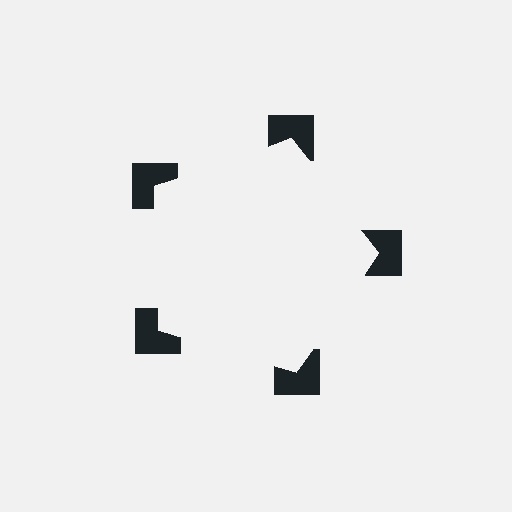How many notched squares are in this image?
There are 5 — one at each vertex of the illusory pentagon.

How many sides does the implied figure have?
5 sides.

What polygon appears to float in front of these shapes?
An illusory pentagon — its edges are inferred from the aligned wedge cuts in the notched squares, not physically drawn.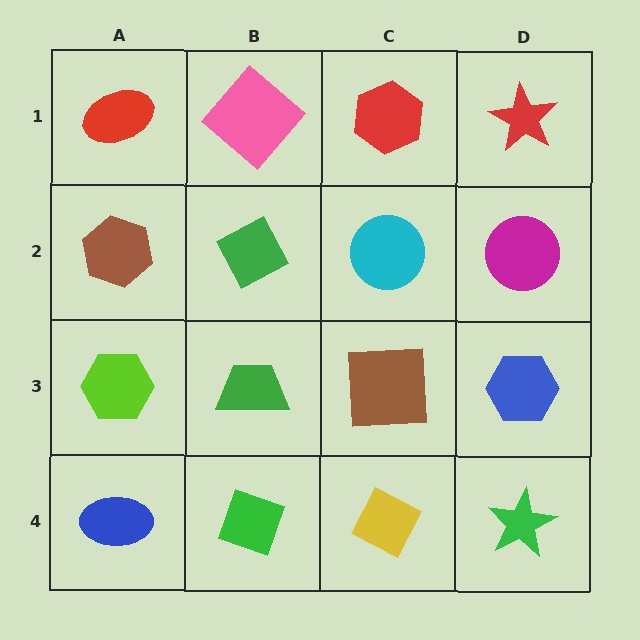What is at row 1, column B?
A pink diamond.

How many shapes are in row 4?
4 shapes.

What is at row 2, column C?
A cyan circle.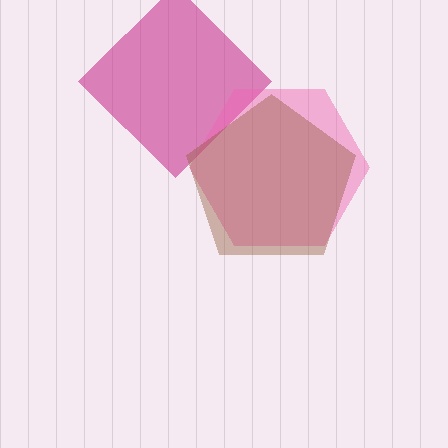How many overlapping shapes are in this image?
There are 3 overlapping shapes in the image.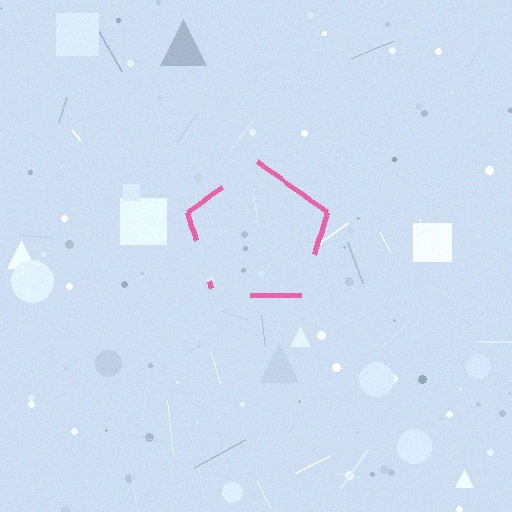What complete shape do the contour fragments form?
The contour fragments form a pentagon.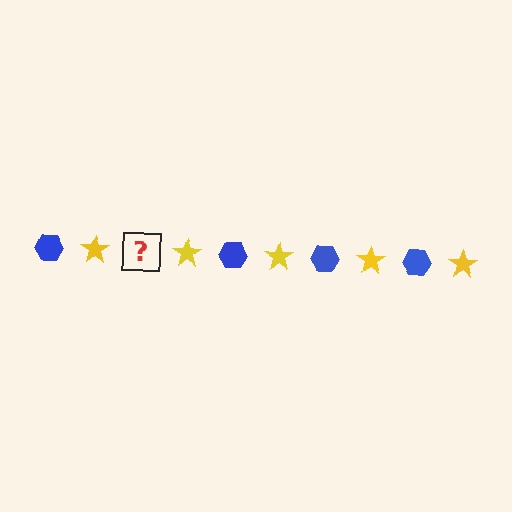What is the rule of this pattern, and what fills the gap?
The rule is that the pattern alternates between blue hexagon and yellow star. The gap should be filled with a blue hexagon.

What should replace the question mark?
The question mark should be replaced with a blue hexagon.